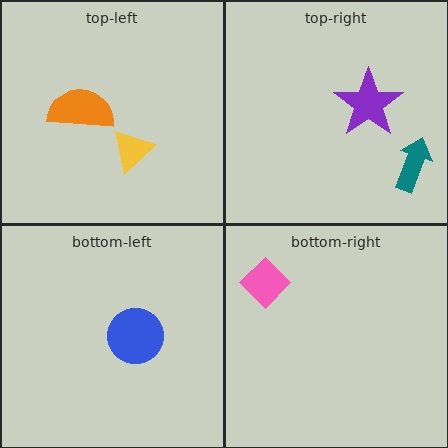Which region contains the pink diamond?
The bottom-right region.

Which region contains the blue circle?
The bottom-left region.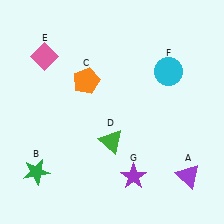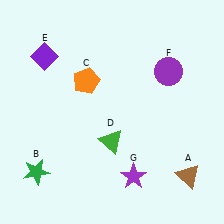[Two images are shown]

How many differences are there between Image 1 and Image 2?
There are 3 differences between the two images.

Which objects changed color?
A changed from purple to brown. E changed from pink to purple. F changed from cyan to purple.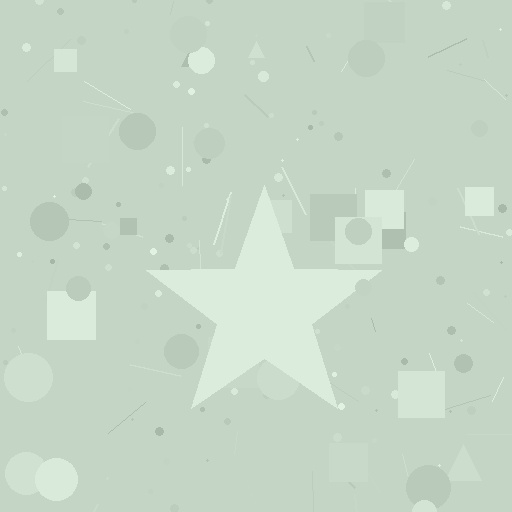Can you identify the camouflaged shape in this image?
The camouflaged shape is a star.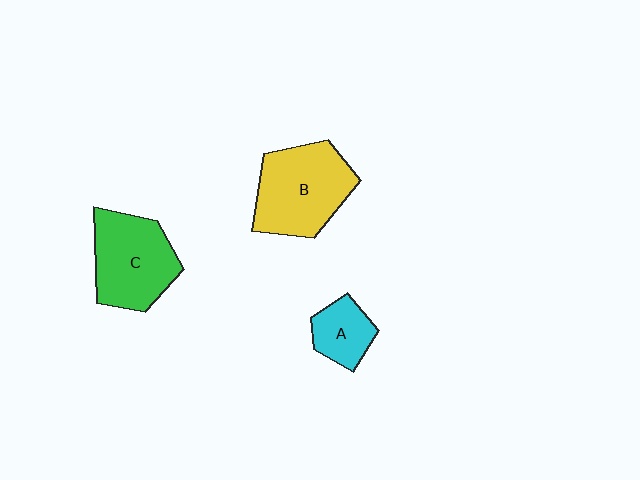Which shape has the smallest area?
Shape A (cyan).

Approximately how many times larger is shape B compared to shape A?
Approximately 2.3 times.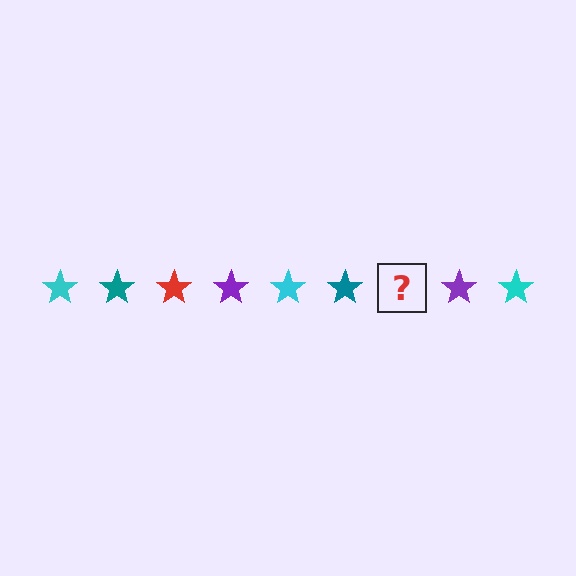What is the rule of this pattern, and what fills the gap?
The rule is that the pattern cycles through cyan, teal, red, purple stars. The gap should be filled with a red star.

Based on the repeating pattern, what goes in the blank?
The blank should be a red star.